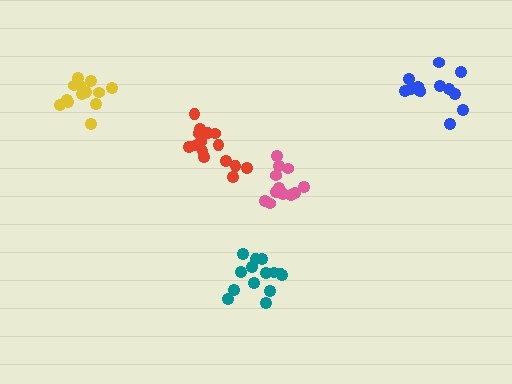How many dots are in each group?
Group 1: 13 dots, Group 2: 13 dots, Group 3: 14 dots, Group 4: 15 dots, Group 5: 13 dots (68 total).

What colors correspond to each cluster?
The clusters are colored: pink, yellow, teal, red, blue.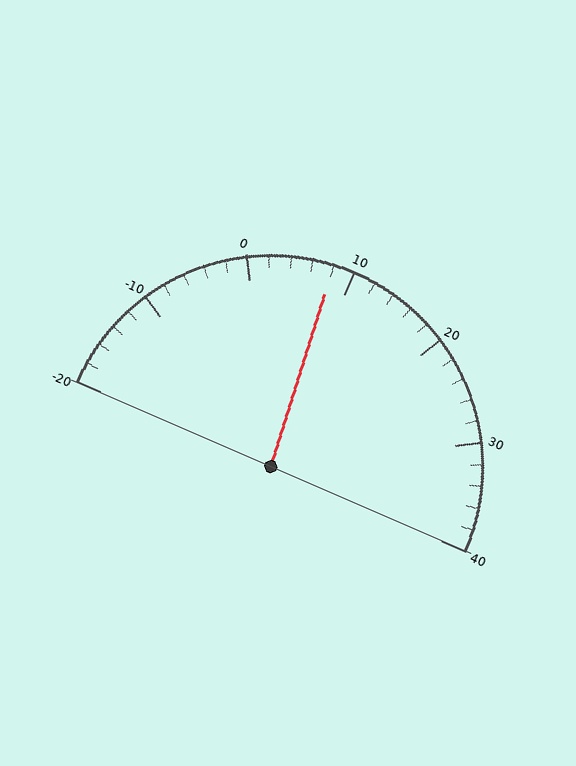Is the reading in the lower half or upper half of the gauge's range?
The reading is in the lower half of the range (-20 to 40).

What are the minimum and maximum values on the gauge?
The gauge ranges from -20 to 40.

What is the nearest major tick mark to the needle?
The nearest major tick mark is 10.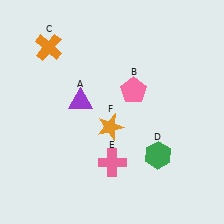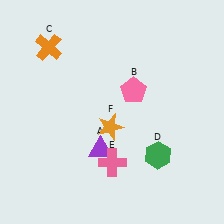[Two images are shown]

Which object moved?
The purple triangle (A) moved down.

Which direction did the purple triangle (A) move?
The purple triangle (A) moved down.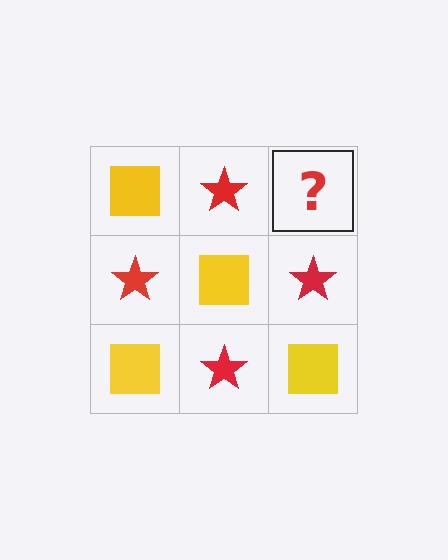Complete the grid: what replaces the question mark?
The question mark should be replaced with a yellow square.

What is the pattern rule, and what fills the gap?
The rule is that it alternates yellow square and red star in a checkerboard pattern. The gap should be filled with a yellow square.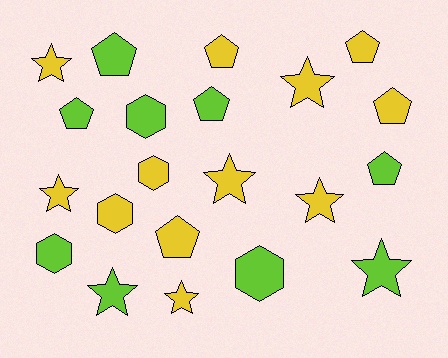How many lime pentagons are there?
There are 4 lime pentagons.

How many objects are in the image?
There are 21 objects.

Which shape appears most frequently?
Star, with 8 objects.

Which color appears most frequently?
Yellow, with 12 objects.